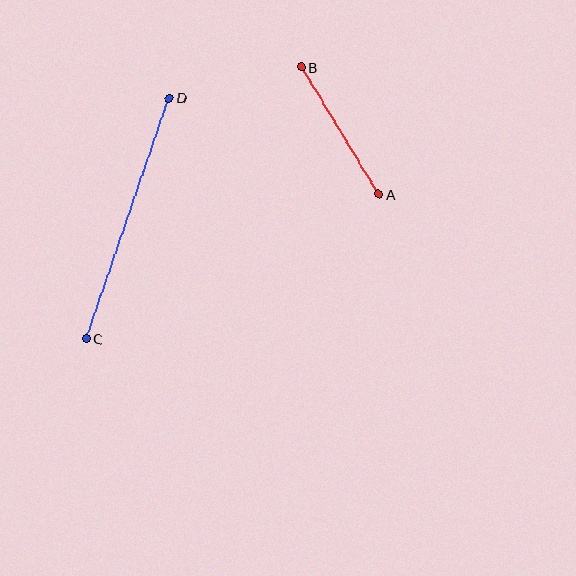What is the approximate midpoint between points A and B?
The midpoint is at approximately (340, 131) pixels.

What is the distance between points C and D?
The distance is approximately 254 pixels.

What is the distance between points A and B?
The distance is approximately 148 pixels.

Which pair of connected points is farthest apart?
Points C and D are farthest apart.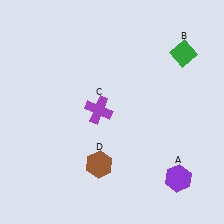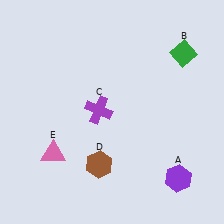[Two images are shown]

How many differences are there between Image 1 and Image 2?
There is 1 difference between the two images.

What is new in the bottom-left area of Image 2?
A pink triangle (E) was added in the bottom-left area of Image 2.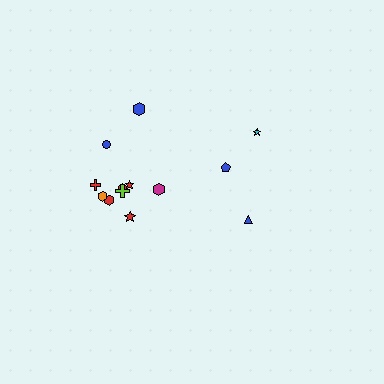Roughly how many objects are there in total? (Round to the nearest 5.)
Roughly 15 objects in total.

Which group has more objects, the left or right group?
The left group.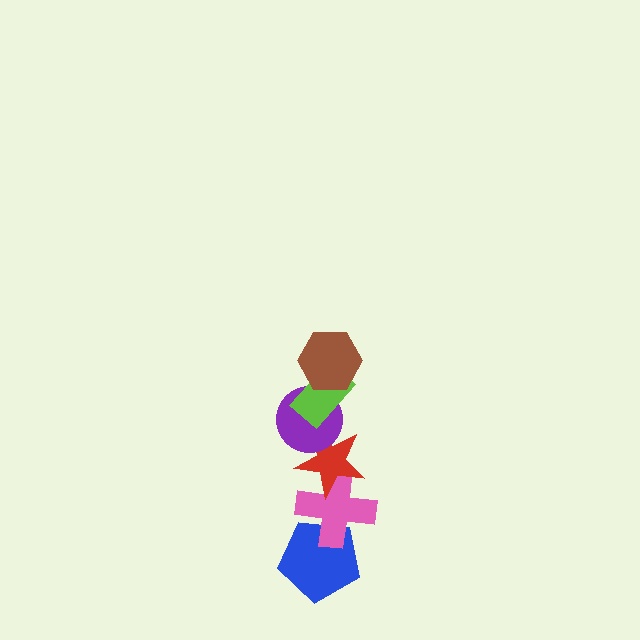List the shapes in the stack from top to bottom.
From top to bottom: the brown hexagon, the lime rectangle, the purple circle, the red star, the pink cross, the blue pentagon.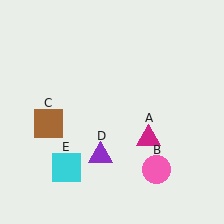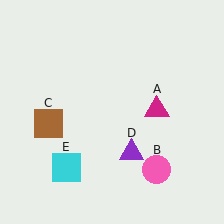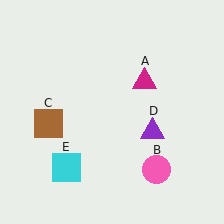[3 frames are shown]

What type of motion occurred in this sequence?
The magenta triangle (object A), purple triangle (object D) rotated counterclockwise around the center of the scene.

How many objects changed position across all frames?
2 objects changed position: magenta triangle (object A), purple triangle (object D).